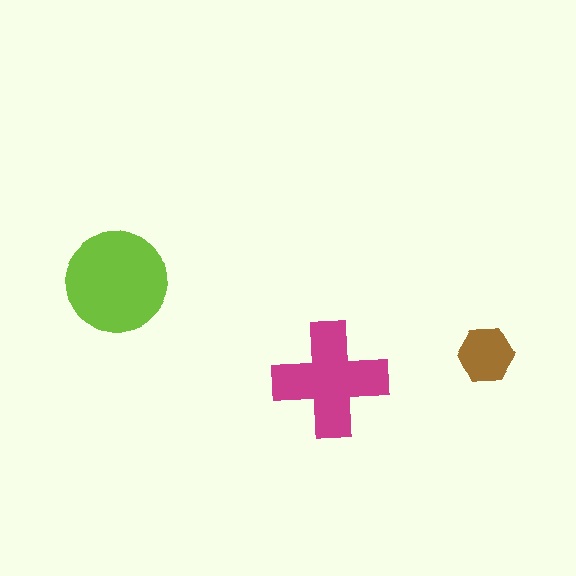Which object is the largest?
The lime circle.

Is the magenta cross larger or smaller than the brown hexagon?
Larger.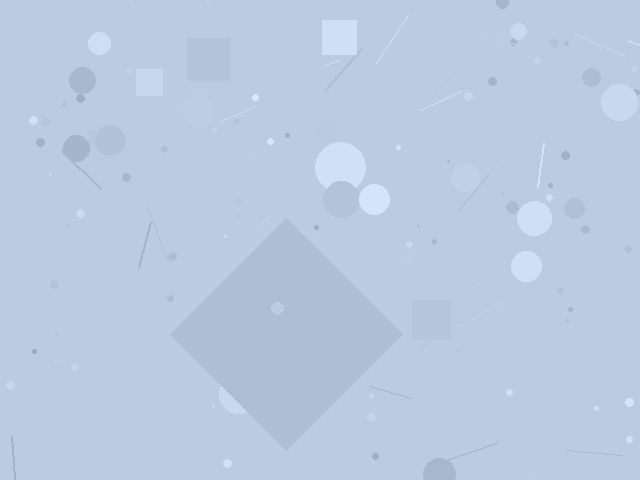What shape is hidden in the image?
A diamond is hidden in the image.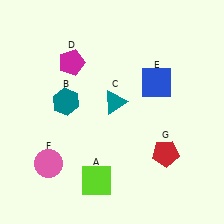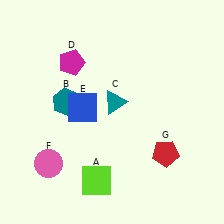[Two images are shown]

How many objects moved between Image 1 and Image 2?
1 object moved between the two images.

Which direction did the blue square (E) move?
The blue square (E) moved left.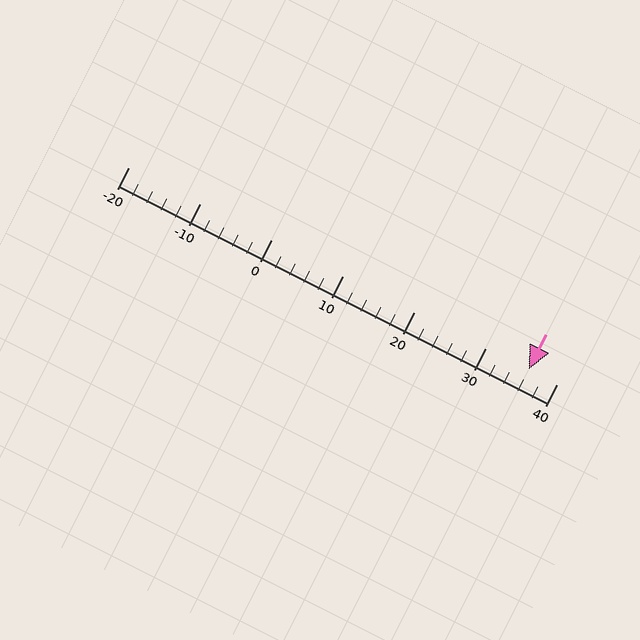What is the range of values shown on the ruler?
The ruler shows values from -20 to 40.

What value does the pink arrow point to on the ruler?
The pink arrow points to approximately 36.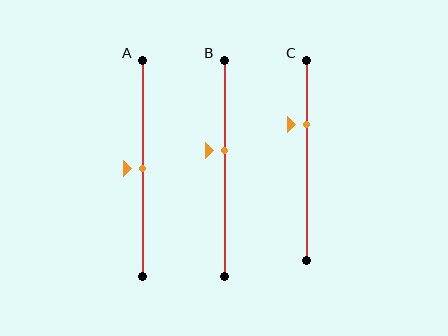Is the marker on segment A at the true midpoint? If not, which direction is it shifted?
Yes, the marker on segment A is at the true midpoint.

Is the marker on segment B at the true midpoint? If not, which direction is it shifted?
No, the marker on segment B is shifted upward by about 8% of the segment length.